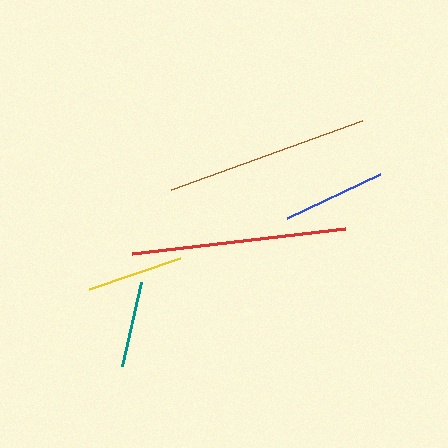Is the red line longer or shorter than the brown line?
The red line is longer than the brown line.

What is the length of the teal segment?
The teal segment is approximately 86 pixels long.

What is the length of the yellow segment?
The yellow segment is approximately 96 pixels long.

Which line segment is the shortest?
The teal line is the shortest at approximately 86 pixels.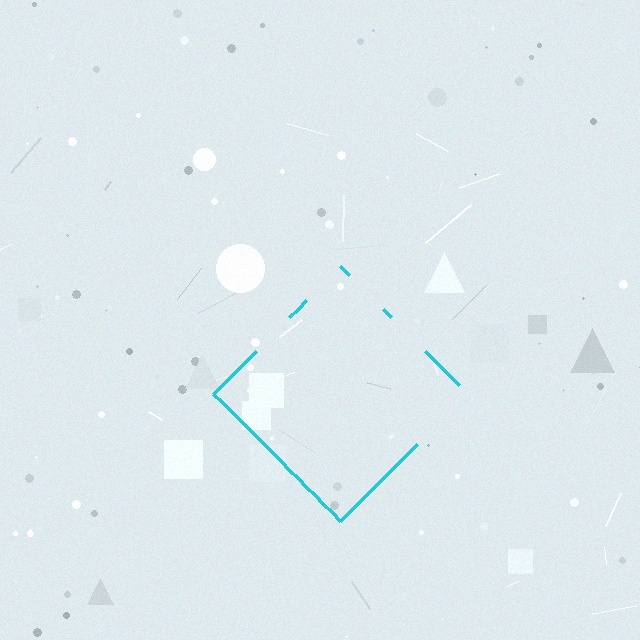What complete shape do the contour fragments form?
The contour fragments form a diamond.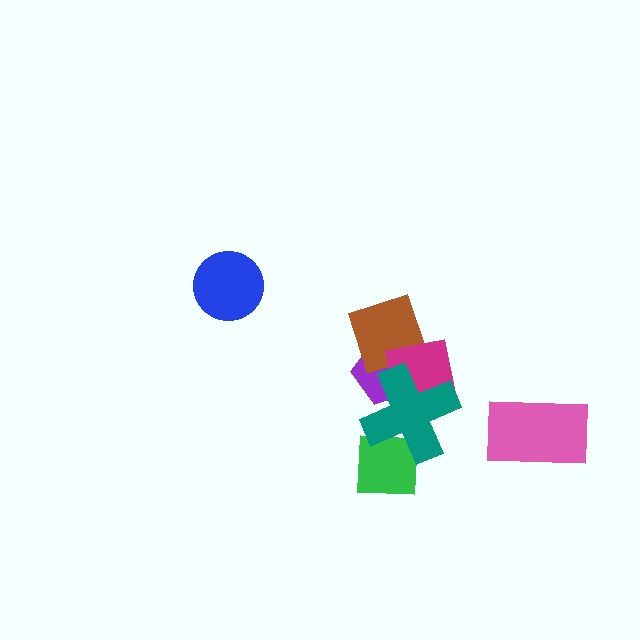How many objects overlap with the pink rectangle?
0 objects overlap with the pink rectangle.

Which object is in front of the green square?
The teal cross is in front of the green square.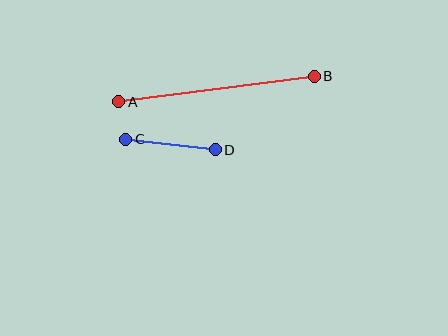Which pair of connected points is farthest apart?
Points A and B are farthest apart.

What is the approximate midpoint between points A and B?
The midpoint is at approximately (217, 89) pixels.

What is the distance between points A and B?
The distance is approximately 197 pixels.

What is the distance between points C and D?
The distance is approximately 91 pixels.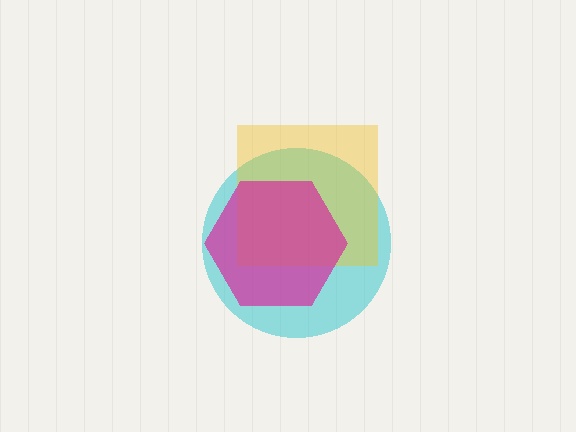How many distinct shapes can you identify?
There are 3 distinct shapes: a cyan circle, a yellow square, a magenta hexagon.